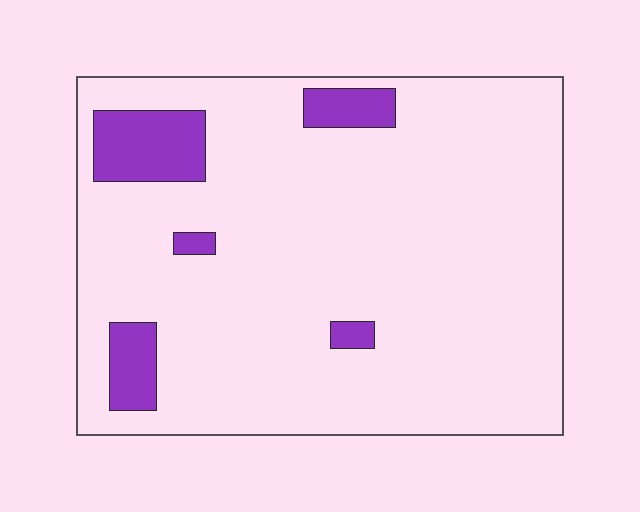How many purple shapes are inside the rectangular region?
5.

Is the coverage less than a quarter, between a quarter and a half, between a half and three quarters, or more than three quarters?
Less than a quarter.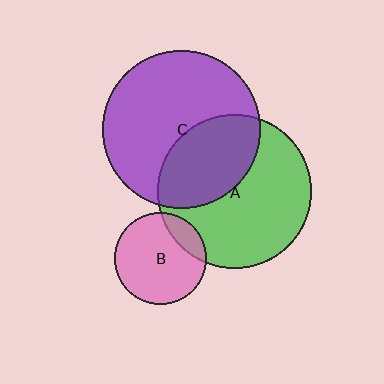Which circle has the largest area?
Circle C (purple).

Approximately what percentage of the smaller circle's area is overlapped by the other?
Approximately 35%.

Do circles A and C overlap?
Yes.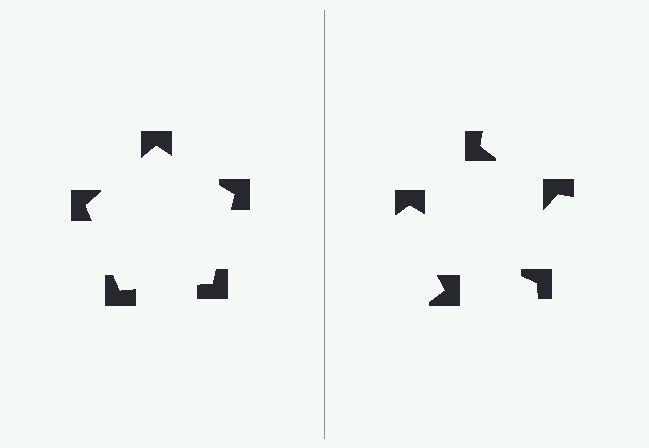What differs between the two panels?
The notched squares are positioned identically on both sides; only the wedge orientations differ. On the left they align to a pentagon; on the right they are misaligned.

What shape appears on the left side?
An illusory pentagon.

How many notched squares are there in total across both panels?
10 — 5 on each side.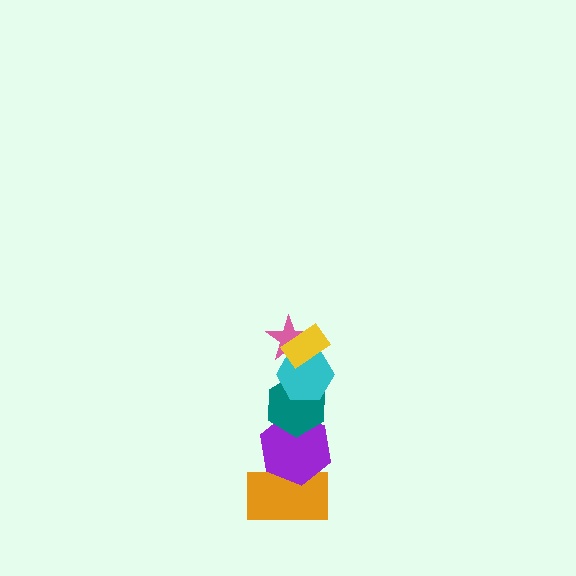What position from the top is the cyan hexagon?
The cyan hexagon is 3rd from the top.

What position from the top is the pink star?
The pink star is 2nd from the top.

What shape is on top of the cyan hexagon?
The pink star is on top of the cyan hexagon.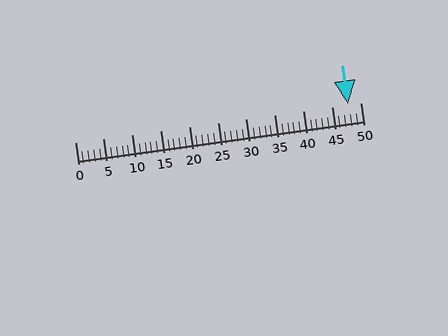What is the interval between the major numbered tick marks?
The major tick marks are spaced 5 units apart.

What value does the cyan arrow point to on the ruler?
The cyan arrow points to approximately 48.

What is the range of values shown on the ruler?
The ruler shows values from 0 to 50.